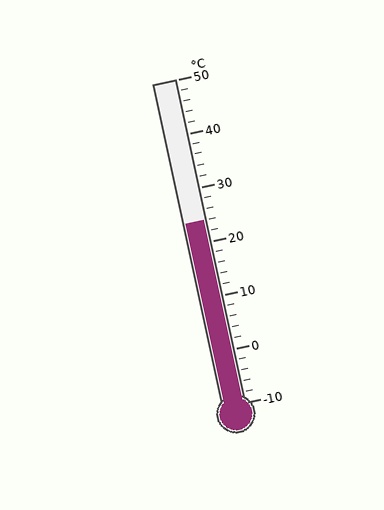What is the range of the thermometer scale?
The thermometer scale ranges from -10°C to 50°C.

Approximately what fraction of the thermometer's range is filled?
The thermometer is filled to approximately 55% of its range.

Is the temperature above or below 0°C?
The temperature is above 0°C.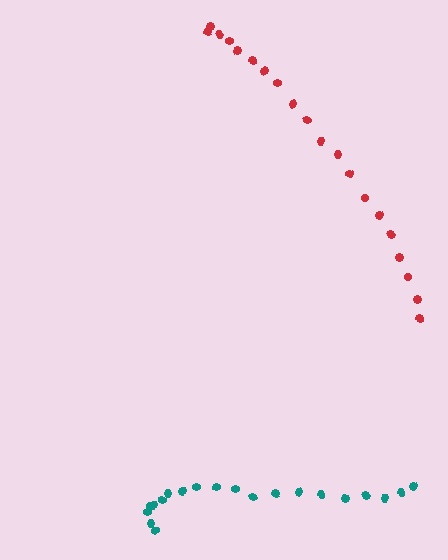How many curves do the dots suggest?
There are 2 distinct paths.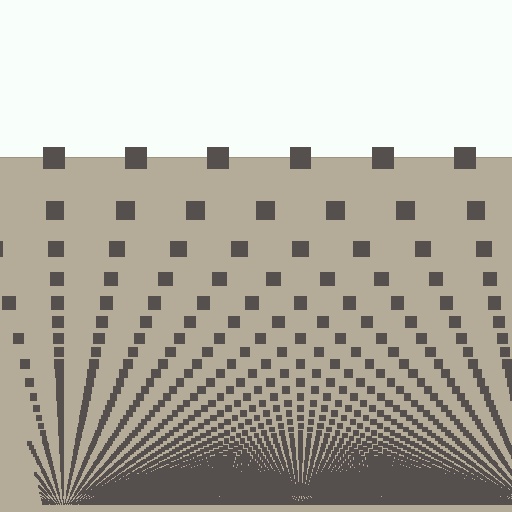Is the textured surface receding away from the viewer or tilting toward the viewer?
The surface appears to tilt toward the viewer. Texture elements get larger and sparser toward the top.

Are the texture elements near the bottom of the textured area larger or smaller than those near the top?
Smaller. The gradient is inverted — elements near the bottom are smaller and denser.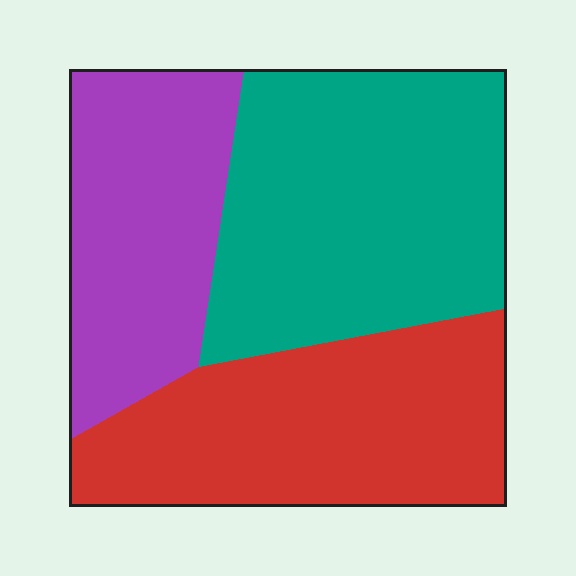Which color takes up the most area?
Teal, at roughly 40%.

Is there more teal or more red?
Teal.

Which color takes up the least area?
Purple, at roughly 25%.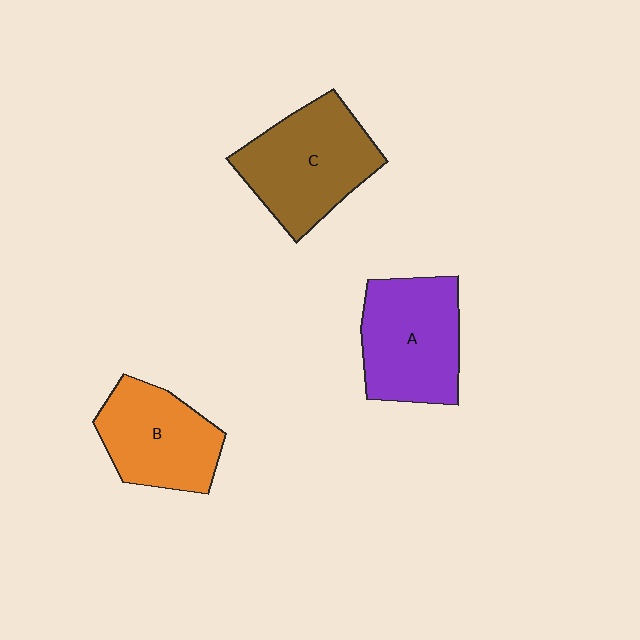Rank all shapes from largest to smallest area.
From largest to smallest: C (brown), A (purple), B (orange).